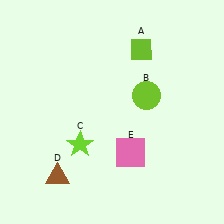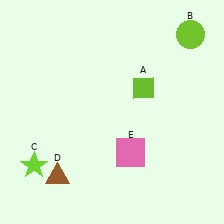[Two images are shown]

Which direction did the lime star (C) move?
The lime star (C) moved left.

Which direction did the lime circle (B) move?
The lime circle (B) moved up.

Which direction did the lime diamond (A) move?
The lime diamond (A) moved down.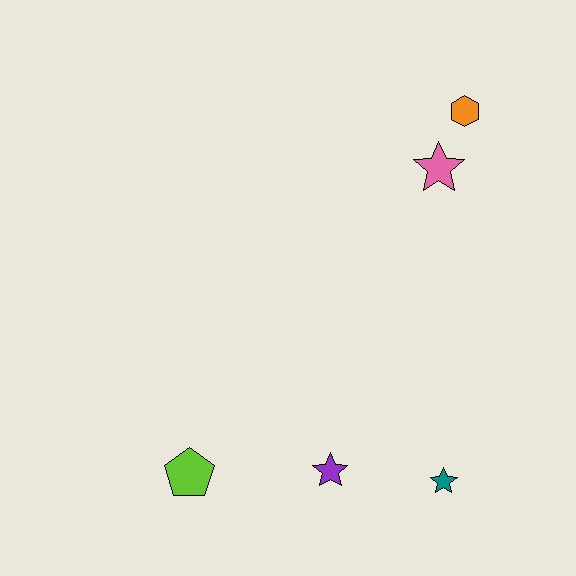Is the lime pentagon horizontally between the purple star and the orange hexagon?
No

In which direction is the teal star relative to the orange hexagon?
The teal star is below the orange hexagon.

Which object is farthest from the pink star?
The lime pentagon is farthest from the pink star.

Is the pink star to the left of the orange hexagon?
Yes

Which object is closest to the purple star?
The teal star is closest to the purple star.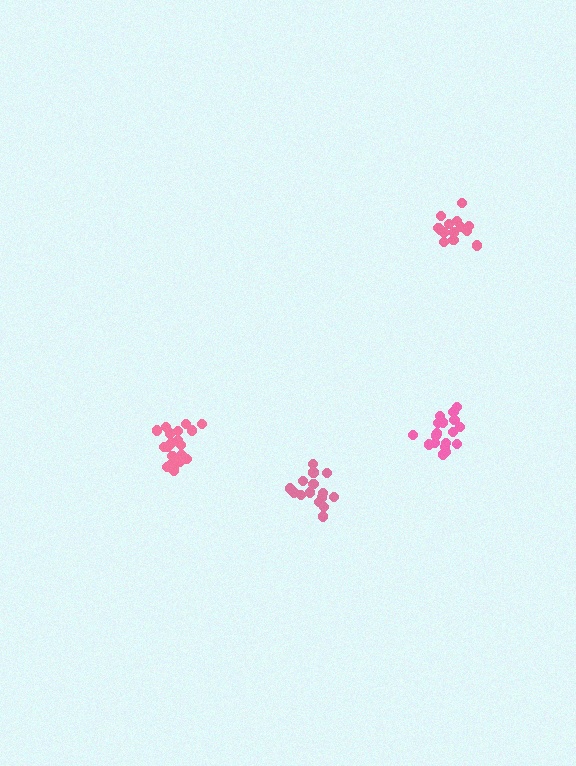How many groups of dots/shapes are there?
There are 4 groups.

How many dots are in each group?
Group 1: 15 dots, Group 2: 15 dots, Group 3: 21 dots, Group 4: 18 dots (69 total).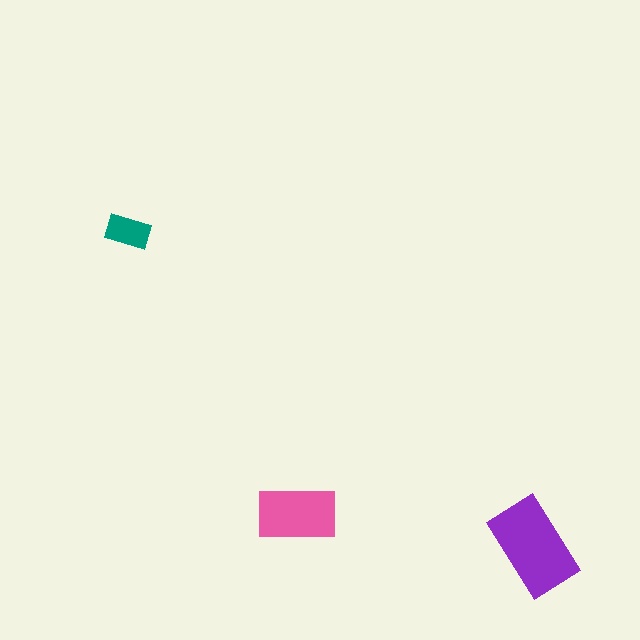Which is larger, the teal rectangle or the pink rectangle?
The pink one.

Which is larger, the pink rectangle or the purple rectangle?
The purple one.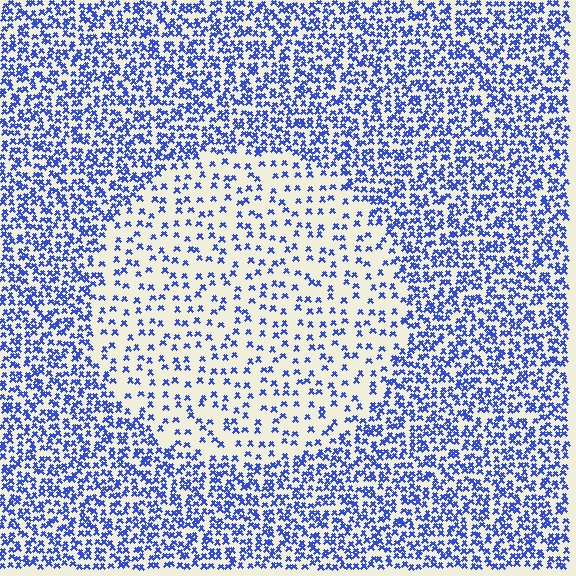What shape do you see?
I see a circle.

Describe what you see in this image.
The image contains small blue elements arranged at two different densities. A circle-shaped region is visible where the elements are less densely packed than the surrounding area.